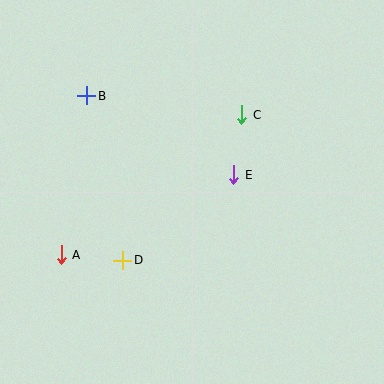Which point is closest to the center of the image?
Point E at (234, 175) is closest to the center.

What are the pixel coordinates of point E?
Point E is at (234, 175).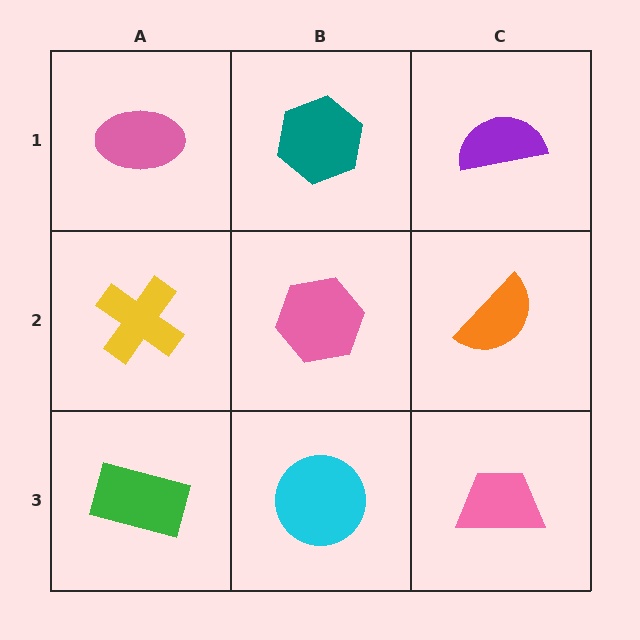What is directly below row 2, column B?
A cyan circle.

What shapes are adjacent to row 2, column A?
A pink ellipse (row 1, column A), a green rectangle (row 3, column A), a pink hexagon (row 2, column B).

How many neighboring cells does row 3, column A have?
2.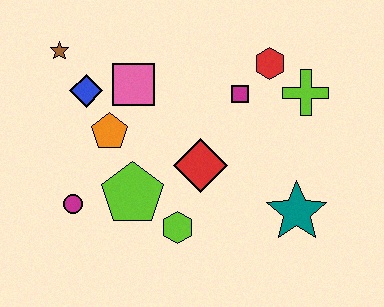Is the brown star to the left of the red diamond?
Yes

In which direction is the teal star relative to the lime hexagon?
The teal star is to the right of the lime hexagon.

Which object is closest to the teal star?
The red diamond is closest to the teal star.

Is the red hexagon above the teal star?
Yes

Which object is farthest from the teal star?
The brown star is farthest from the teal star.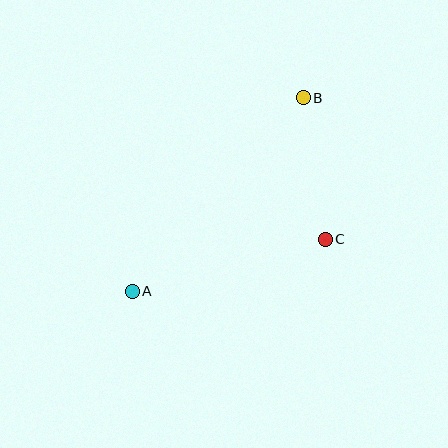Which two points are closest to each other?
Points B and C are closest to each other.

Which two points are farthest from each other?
Points A and B are farthest from each other.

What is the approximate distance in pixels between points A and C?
The distance between A and C is approximately 200 pixels.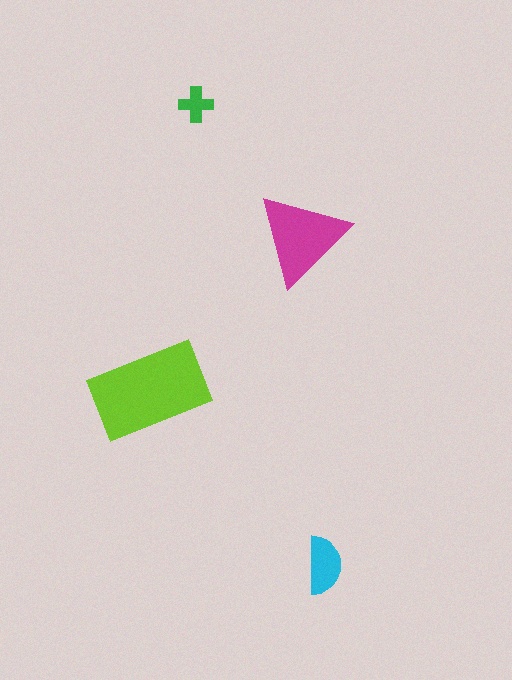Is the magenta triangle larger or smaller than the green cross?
Larger.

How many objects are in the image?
There are 4 objects in the image.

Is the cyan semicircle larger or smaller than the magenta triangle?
Smaller.